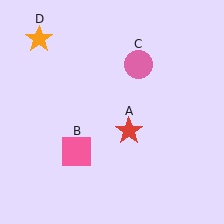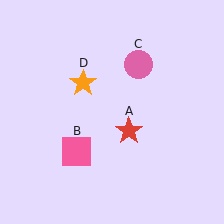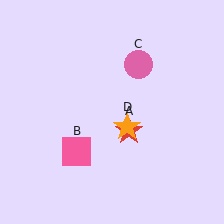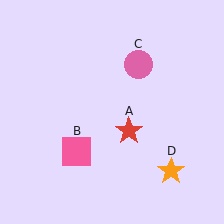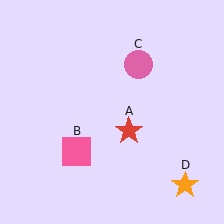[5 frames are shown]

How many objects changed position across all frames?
1 object changed position: orange star (object D).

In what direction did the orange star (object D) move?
The orange star (object D) moved down and to the right.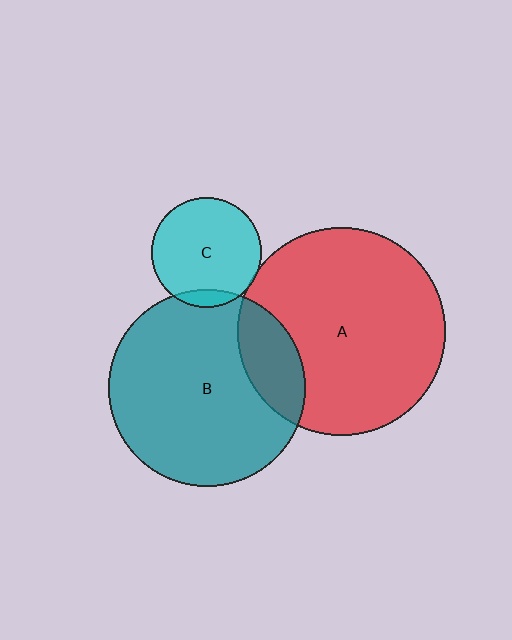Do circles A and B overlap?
Yes.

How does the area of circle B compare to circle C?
Approximately 3.2 times.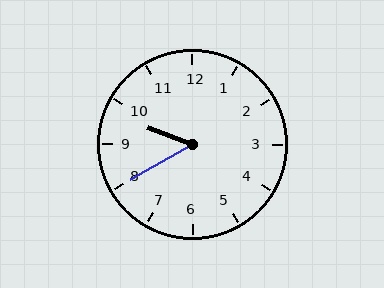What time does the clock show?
9:40.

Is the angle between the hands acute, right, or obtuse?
It is acute.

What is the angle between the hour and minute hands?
Approximately 50 degrees.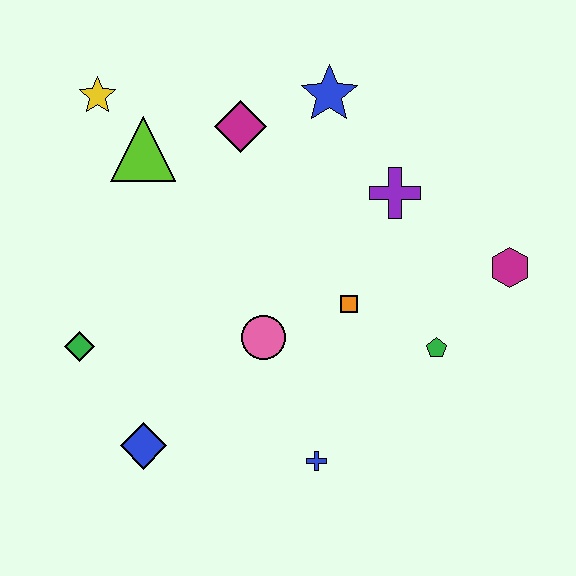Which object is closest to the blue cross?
The pink circle is closest to the blue cross.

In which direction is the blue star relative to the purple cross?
The blue star is above the purple cross.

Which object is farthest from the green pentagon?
The yellow star is farthest from the green pentagon.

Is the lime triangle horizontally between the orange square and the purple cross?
No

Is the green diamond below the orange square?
Yes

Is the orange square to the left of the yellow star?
No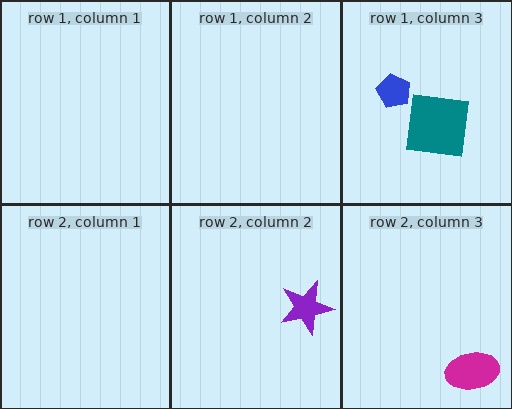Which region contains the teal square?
The row 1, column 3 region.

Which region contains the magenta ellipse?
The row 2, column 3 region.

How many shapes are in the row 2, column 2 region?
1.